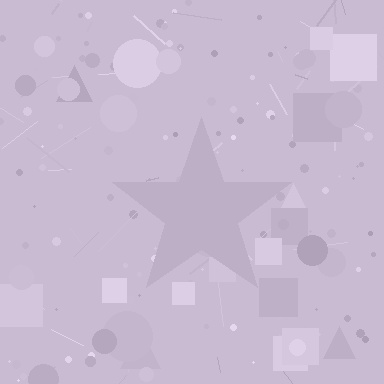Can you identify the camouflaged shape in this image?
The camouflaged shape is a star.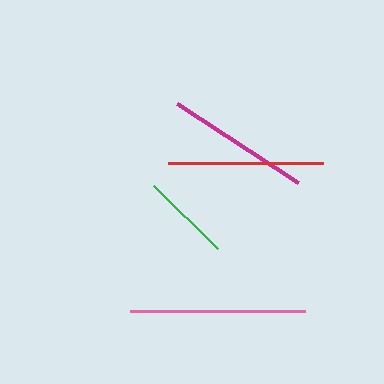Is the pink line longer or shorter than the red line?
The pink line is longer than the red line.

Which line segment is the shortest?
The green line is the shortest at approximately 90 pixels.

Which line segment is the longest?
The pink line is the longest at approximately 174 pixels.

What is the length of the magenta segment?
The magenta segment is approximately 144 pixels long.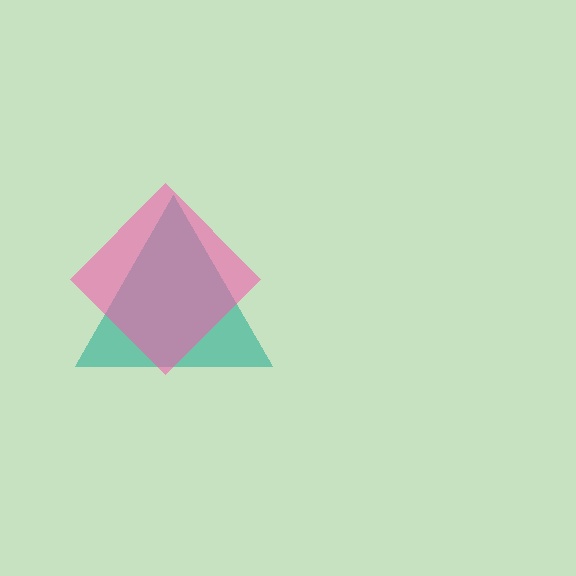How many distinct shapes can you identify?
There are 2 distinct shapes: a teal triangle, a pink diamond.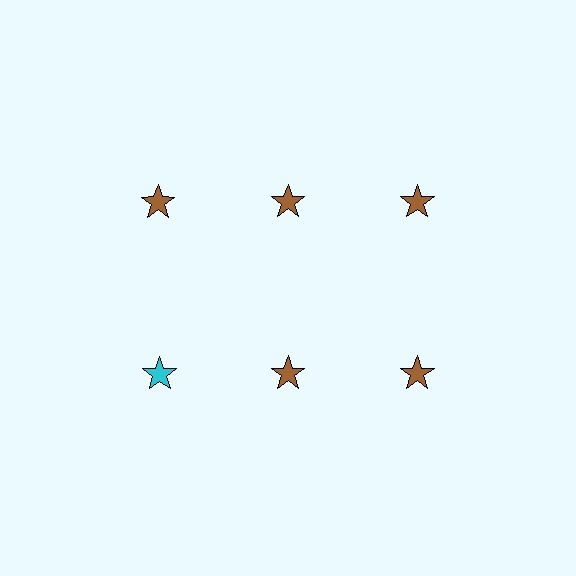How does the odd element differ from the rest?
It has a different color: cyan instead of brown.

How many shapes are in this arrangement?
There are 6 shapes arranged in a grid pattern.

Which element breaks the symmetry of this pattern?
The cyan star in the second row, leftmost column breaks the symmetry. All other shapes are brown stars.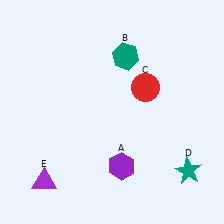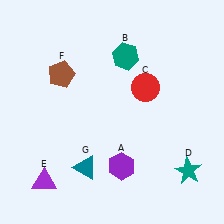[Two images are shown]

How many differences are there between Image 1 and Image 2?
There are 2 differences between the two images.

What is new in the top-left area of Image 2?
A brown pentagon (F) was added in the top-left area of Image 2.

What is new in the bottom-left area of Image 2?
A teal triangle (G) was added in the bottom-left area of Image 2.